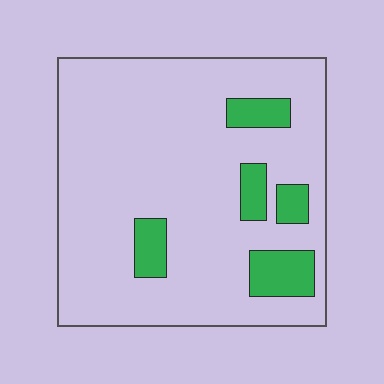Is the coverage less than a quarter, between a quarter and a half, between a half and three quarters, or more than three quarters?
Less than a quarter.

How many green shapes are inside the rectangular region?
5.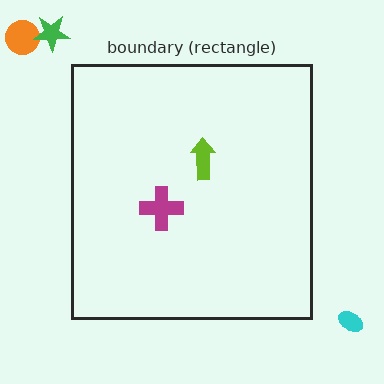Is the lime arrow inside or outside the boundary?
Inside.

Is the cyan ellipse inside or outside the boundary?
Outside.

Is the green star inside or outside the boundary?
Outside.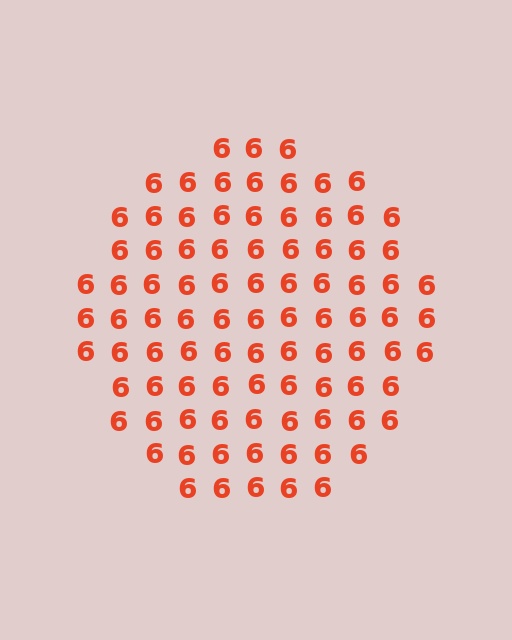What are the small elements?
The small elements are digit 6's.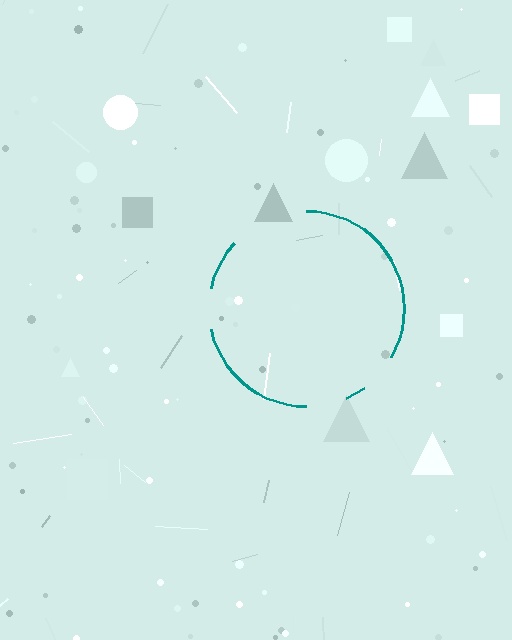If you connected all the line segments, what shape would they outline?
They would outline a circle.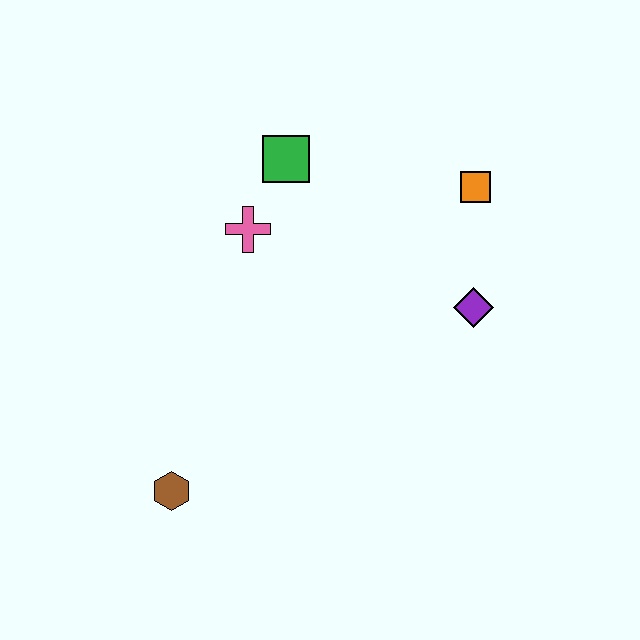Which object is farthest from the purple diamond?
The brown hexagon is farthest from the purple diamond.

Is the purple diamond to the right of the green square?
Yes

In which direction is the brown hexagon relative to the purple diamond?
The brown hexagon is to the left of the purple diamond.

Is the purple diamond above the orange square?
No